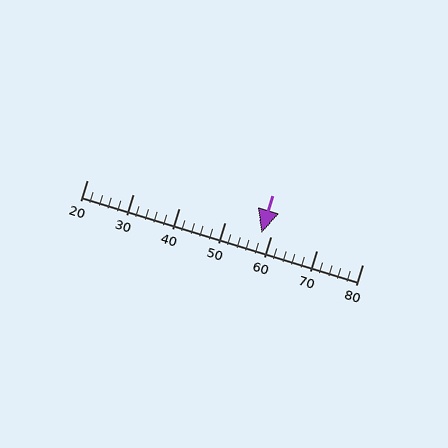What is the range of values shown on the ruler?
The ruler shows values from 20 to 80.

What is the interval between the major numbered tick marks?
The major tick marks are spaced 10 units apart.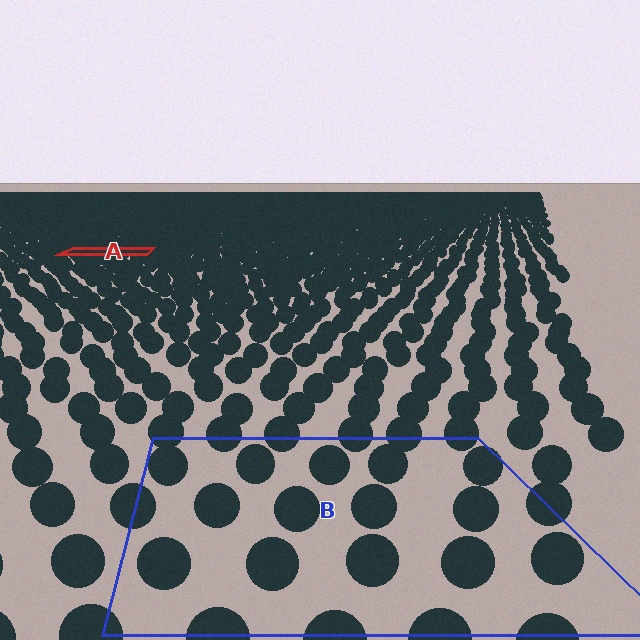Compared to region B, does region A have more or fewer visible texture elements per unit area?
Region A has more texture elements per unit area — they are packed more densely because it is farther away.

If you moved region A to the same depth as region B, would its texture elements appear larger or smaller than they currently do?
They would appear larger. At a closer depth, the same texture elements are projected at a bigger on-screen size.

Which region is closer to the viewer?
Region B is closer. The texture elements there are larger and more spread out.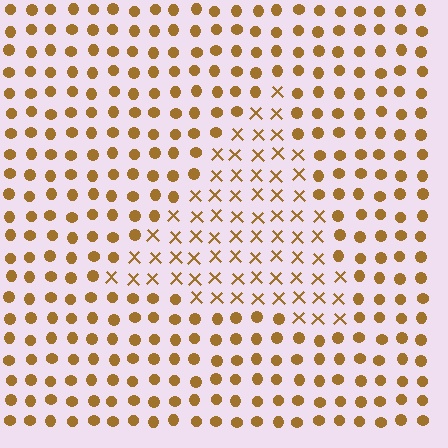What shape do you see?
I see a triangle.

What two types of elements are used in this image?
The image uses X marks inside the triangle region and circles outside it.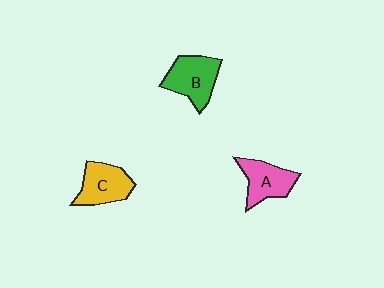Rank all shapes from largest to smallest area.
From largest to smallest: B (green), C (yellow), A (pink).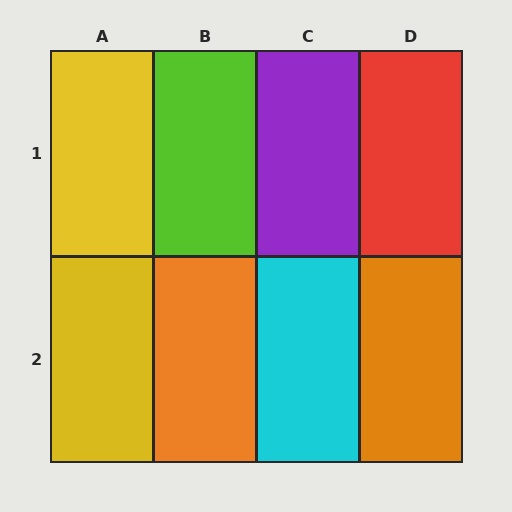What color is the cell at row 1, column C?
Purple.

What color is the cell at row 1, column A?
Yellow.